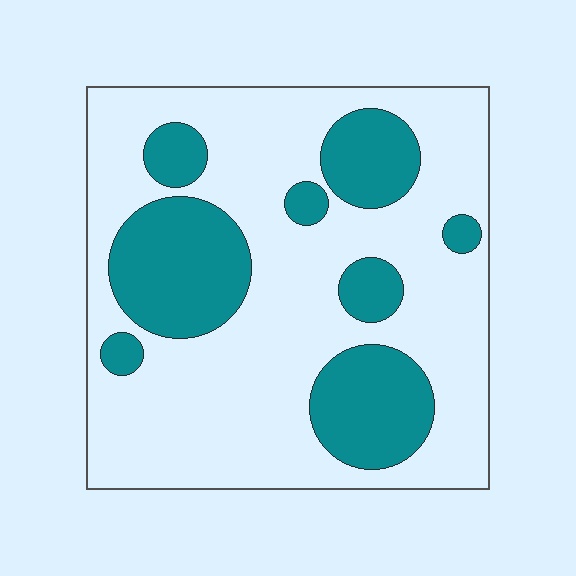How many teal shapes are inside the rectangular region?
8.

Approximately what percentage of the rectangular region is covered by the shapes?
Approximately 30%.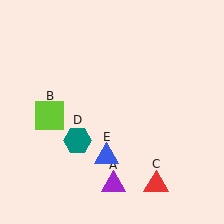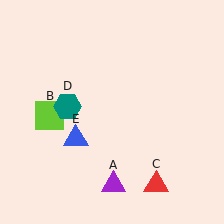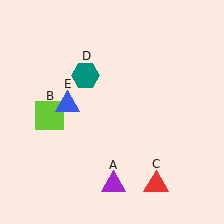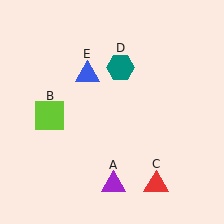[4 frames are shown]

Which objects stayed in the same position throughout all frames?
Purple triangle (object A) and lime square (object B) and red triangle (object C) remained stationary.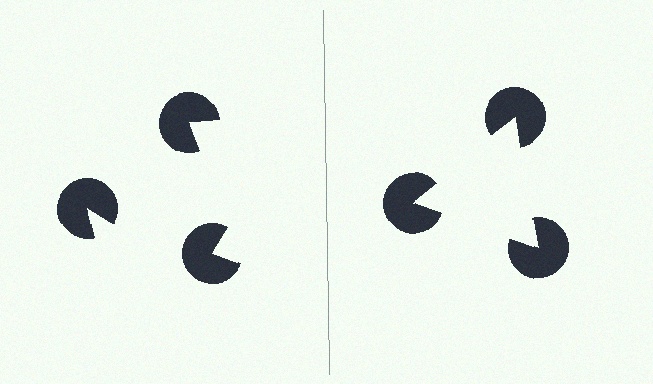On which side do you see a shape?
An illusory triangle appears on the right side. On the left side the wedge cuts are rotated, so no coherent shape forms.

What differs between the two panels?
The pac-man discs are positioned identically on both sides; only the wedge orientations differ. On the right they align to a triangle; on the left they are misaligned.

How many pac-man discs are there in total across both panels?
6 — 3 on each side.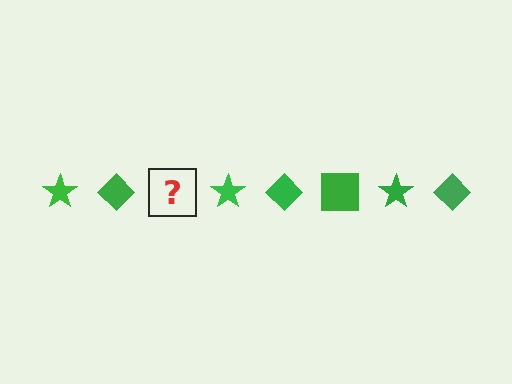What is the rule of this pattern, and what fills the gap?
The rule is that the pattern cycles through star, diamond, square shapes in green. The gap should be filled with a green square.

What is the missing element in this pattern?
The missing element is a green square.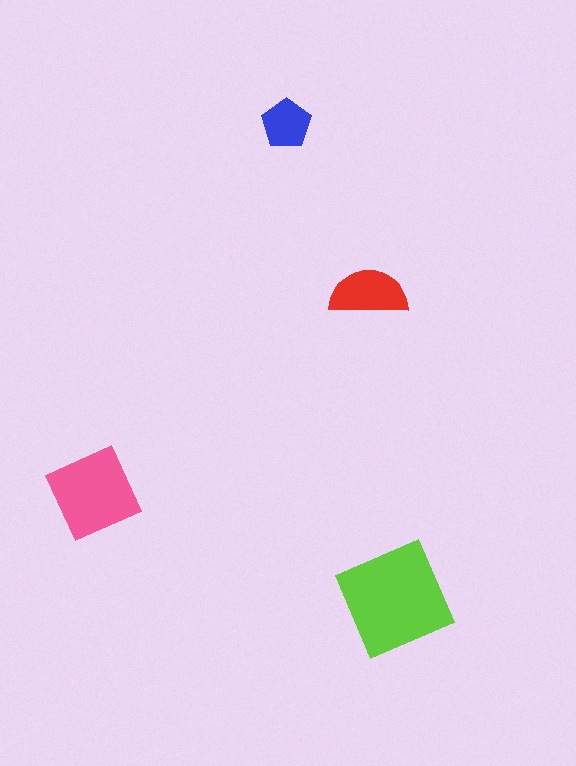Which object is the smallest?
The blue pentagon.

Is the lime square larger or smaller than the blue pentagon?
Larger.